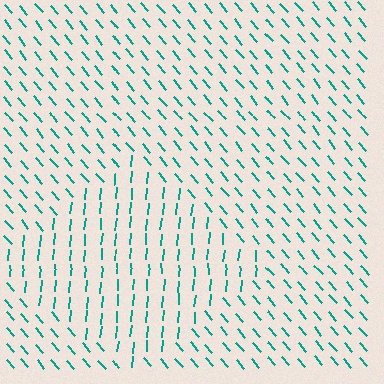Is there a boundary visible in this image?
Yes, there is a texture boundary formed by a change in line orientation.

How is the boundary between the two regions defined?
The boundary is defined purely by a change in line orientation (approximately 45 degrees difference). All lines are the same color and thickness.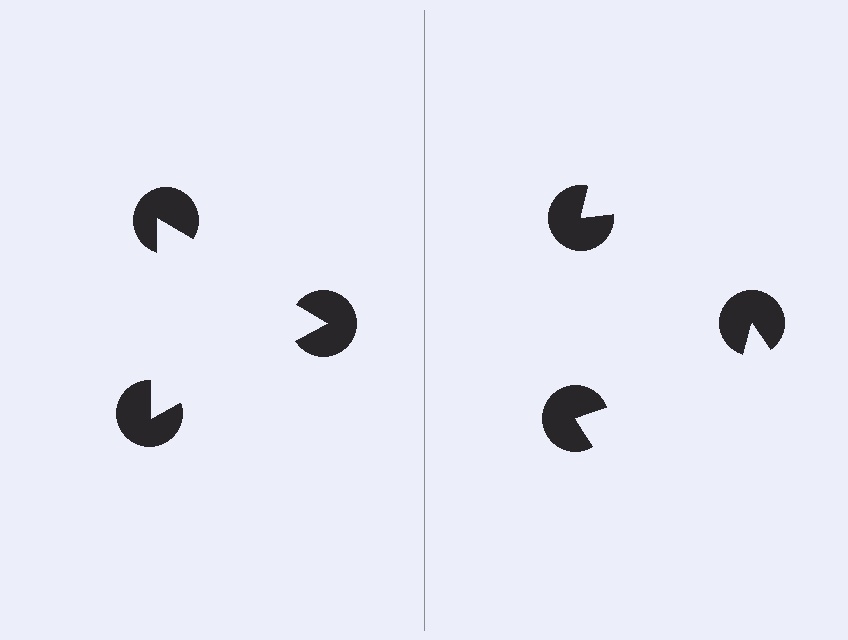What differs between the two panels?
The pac-man discs are positioned identically on both sides; only the wedge orientations differ. On the left they align to a triangle; on the right they are misaligned.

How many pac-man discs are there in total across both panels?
6 — 3 on each side.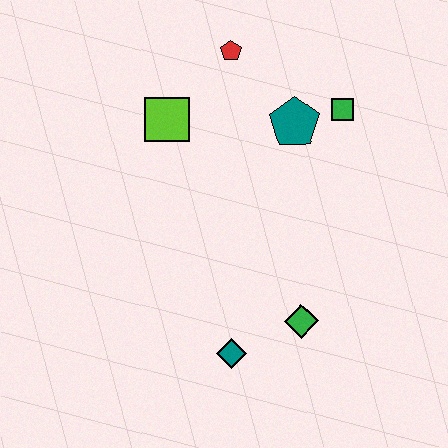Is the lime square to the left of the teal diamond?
Yes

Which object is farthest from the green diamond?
The red pentagon is farthest from the green diamond.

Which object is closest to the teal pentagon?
The green square is closest to the teal pentagon.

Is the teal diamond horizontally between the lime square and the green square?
Yes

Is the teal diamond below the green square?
Yes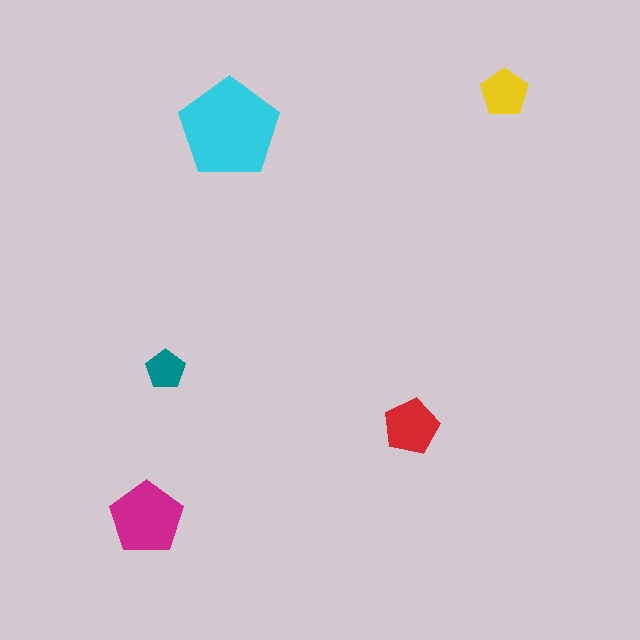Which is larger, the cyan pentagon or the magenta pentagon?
The cyan one.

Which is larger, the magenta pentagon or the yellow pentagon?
The magenta one.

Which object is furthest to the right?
The yellow pentagon is rightmost.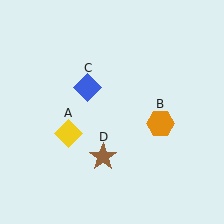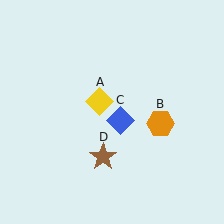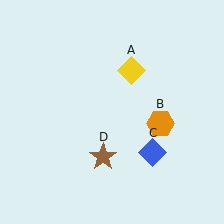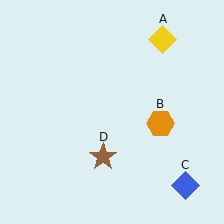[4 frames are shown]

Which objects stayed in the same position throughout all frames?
Orange hexagon (object B) and brown star (object D) remained stationary.